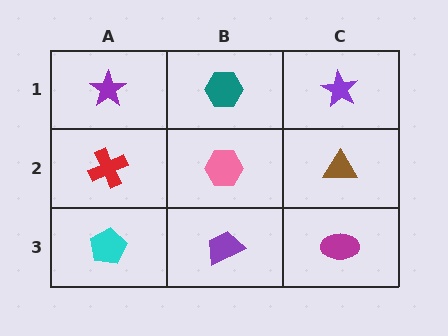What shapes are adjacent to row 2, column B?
A teal hexagon (row 1, column B), a purple trapezoid (row 3, column B), a red cross (row 2, column A), a brown triangle (row 2, column C).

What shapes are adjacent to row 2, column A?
A purple star (row 1, column A), a cyan pentagon (row 3, column A), a pink hexagon (row 2, column B).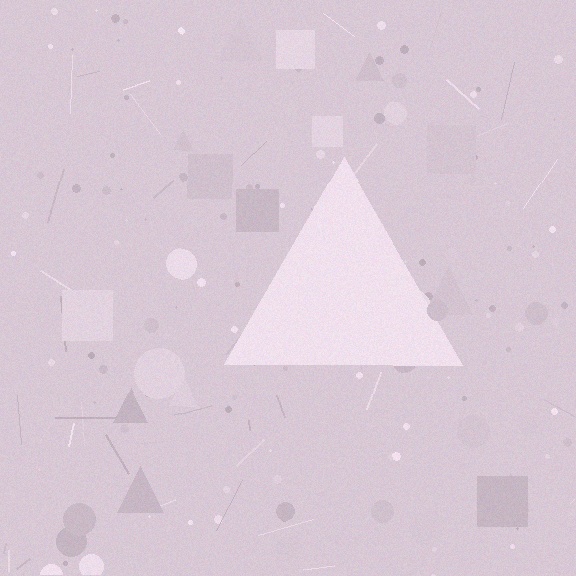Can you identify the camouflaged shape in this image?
The camouflaged shape is a triangle.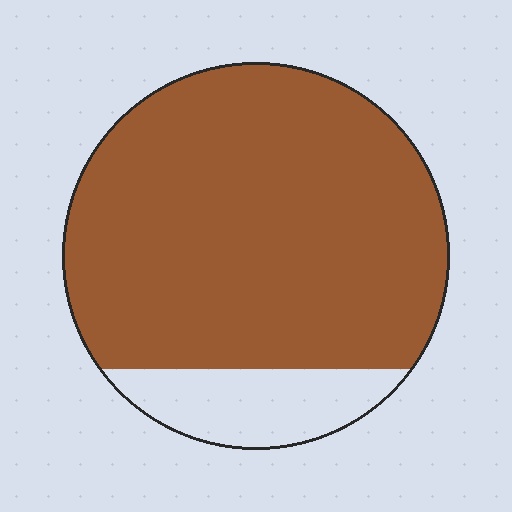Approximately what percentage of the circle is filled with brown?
Approximately 85%.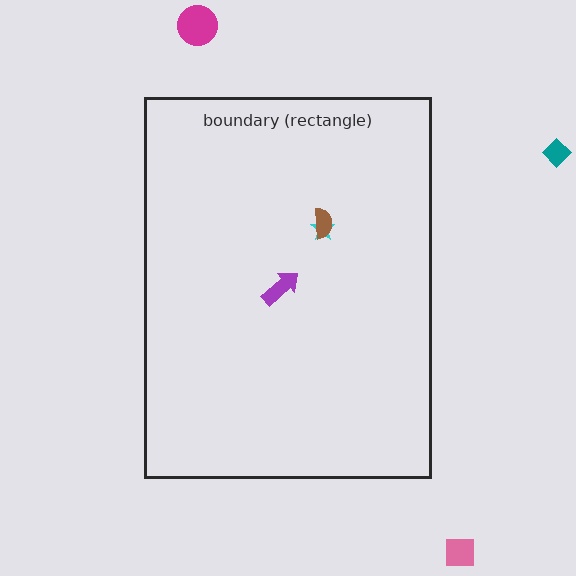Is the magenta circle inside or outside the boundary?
Outside.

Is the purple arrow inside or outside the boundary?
Inside.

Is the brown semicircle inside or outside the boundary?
Inside.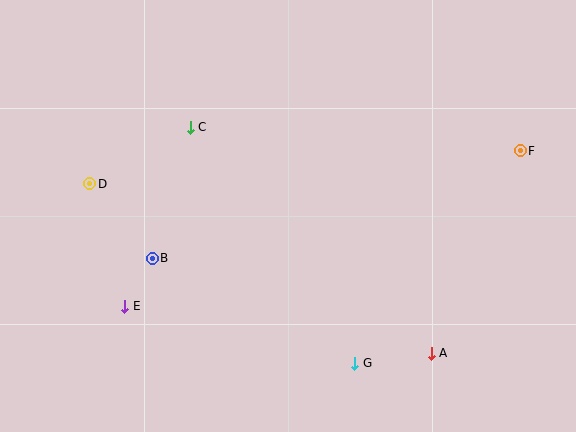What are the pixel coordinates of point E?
Point E is at (125, 306).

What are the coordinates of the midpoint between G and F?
The midpoint between G and F is at (437, 257).